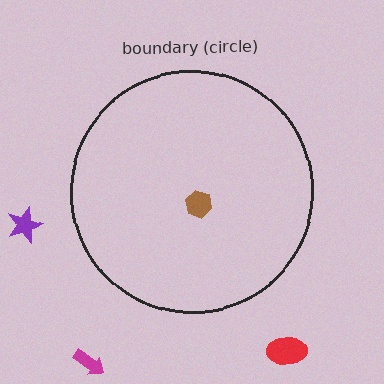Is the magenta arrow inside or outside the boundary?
Outside.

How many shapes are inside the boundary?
1 inside, 3 outside.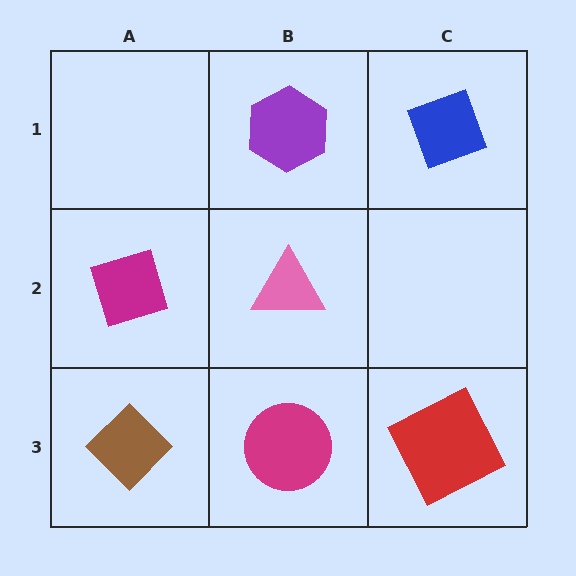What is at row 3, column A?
A brown diamond.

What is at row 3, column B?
A magenta circle.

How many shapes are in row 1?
2 shapes.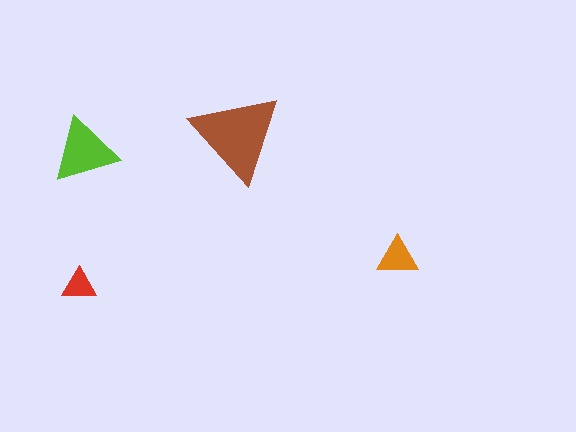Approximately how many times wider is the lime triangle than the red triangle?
About 2 times wider.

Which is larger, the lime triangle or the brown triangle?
The brown one.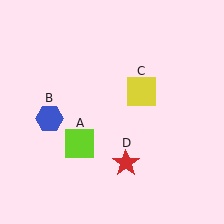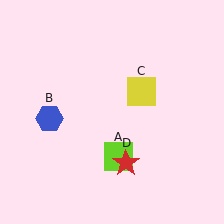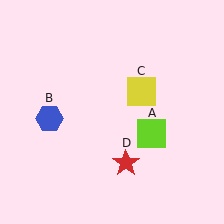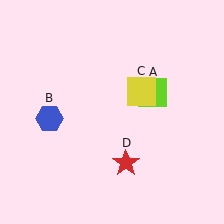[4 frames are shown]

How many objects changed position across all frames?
1 object changed position: lime square (object A).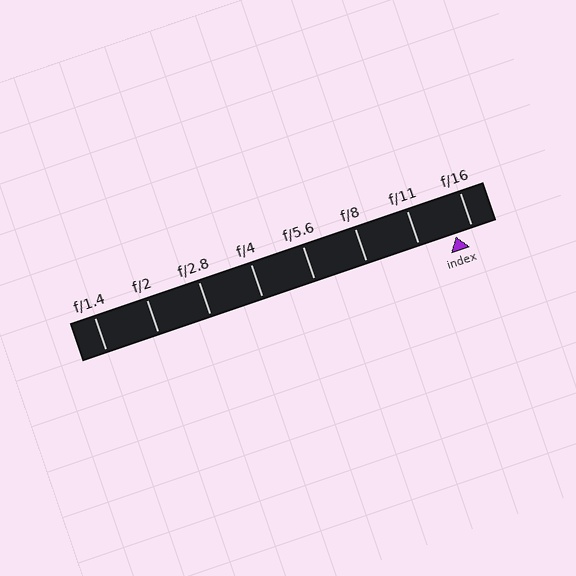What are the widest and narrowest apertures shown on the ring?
The widest aperture shown is f/1.4 and the narrowest is f/16.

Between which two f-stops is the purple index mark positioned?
The index mark is between f/11 and f/16.